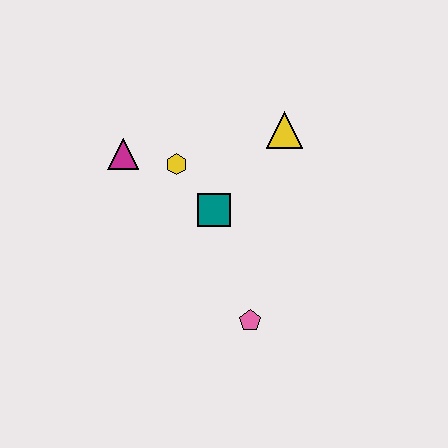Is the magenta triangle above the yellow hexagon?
Yes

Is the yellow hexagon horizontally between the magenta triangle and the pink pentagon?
Yes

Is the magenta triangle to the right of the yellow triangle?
No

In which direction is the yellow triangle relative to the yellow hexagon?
The yellow triangle is to the right of the yellow hexagon.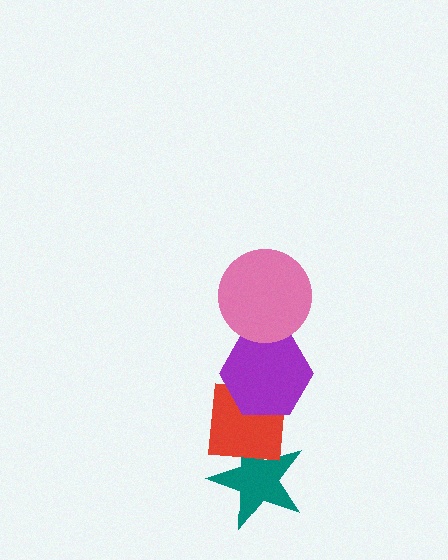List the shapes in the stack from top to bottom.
From top to bottom: the pink circle, the purple hexagon, the red square, the teal star.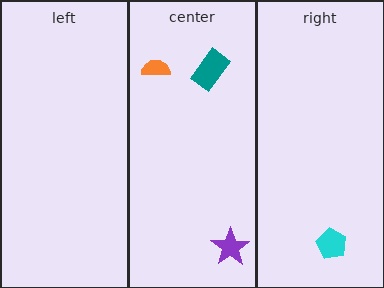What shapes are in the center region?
The orange semicircle, the teal rectangle, the purple star.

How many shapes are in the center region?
3.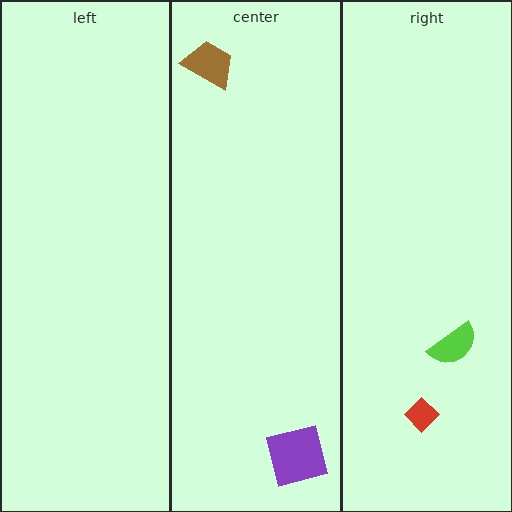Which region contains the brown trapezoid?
The center region.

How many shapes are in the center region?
2.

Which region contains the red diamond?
The right region.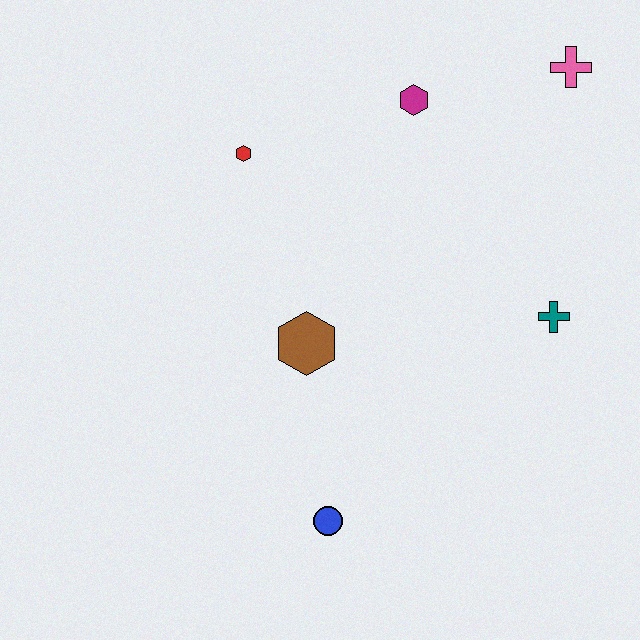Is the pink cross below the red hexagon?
No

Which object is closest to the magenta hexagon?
The pink cross is closest to the magenta hexagon.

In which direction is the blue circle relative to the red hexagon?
The blue circle is below the red hexagon.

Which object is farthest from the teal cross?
The red hexagon is farthest from the teal cross.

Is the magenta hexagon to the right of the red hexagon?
Yes